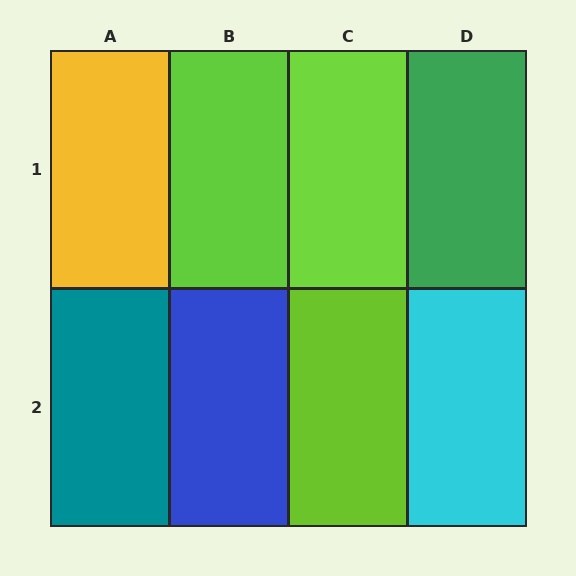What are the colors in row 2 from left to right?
Teal, blue, lime, cyan.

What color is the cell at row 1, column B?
Lime.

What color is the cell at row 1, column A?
Yellow.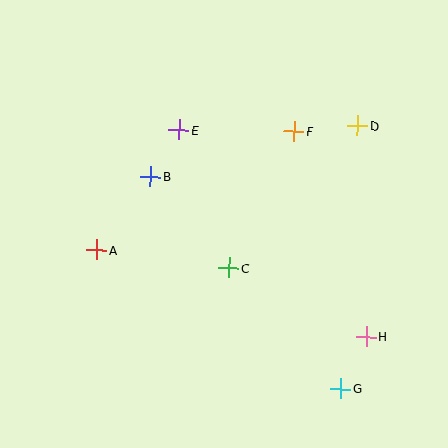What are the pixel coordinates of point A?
Point A is at (97, 250).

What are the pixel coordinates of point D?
Point D is at (357, 126).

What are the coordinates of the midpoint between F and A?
The midpoint between F and A is at (195, 191).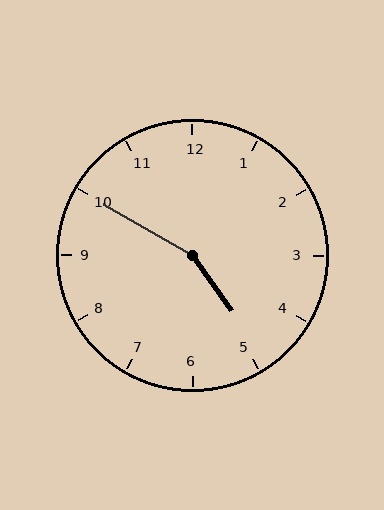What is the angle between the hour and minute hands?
Approximately 155 degrees.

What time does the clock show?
4:50.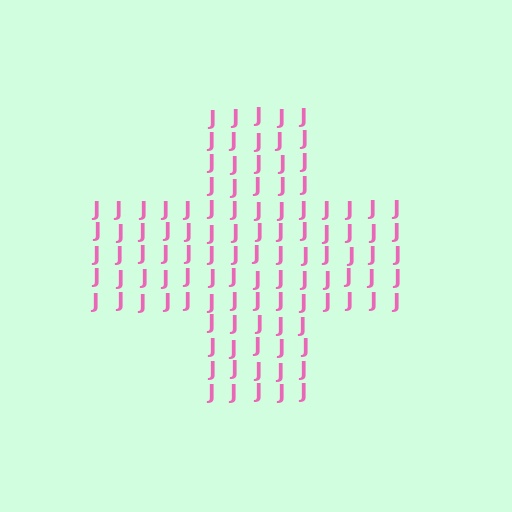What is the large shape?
The large shape is a cross.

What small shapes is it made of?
It is made of small letter J's.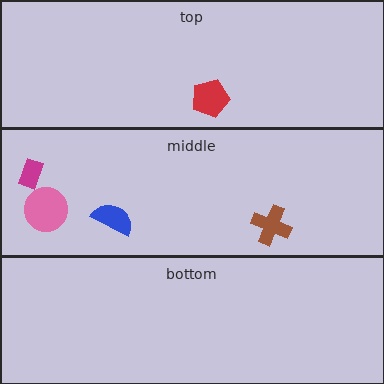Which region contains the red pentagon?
The top region.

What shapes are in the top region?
The red pentagon.